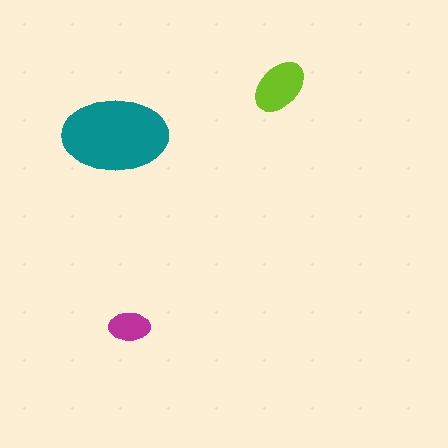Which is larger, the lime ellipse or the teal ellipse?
The teal one.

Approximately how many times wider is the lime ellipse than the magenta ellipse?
About 1.5 times wider.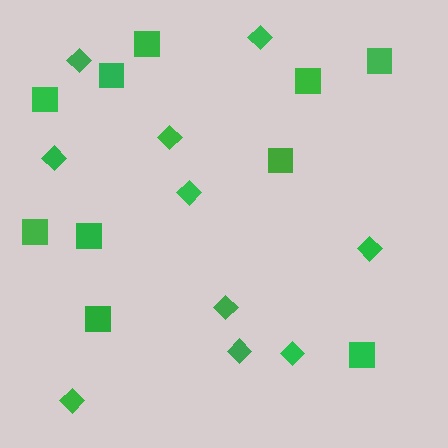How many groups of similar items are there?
There are 2 groups: one group of squares (10) and one group of diamonds (10).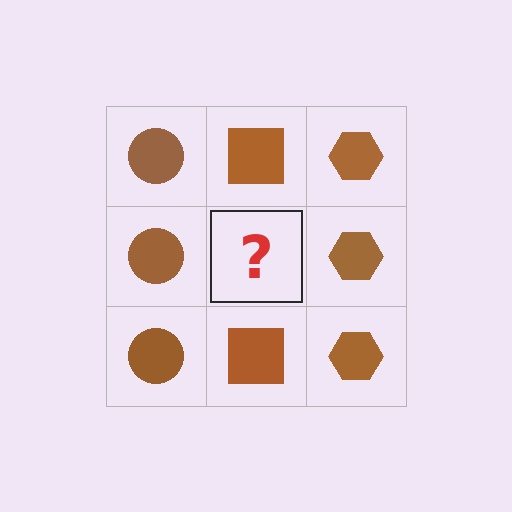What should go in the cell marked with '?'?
The missing cell should contain a brown square.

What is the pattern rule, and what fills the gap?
The rule is that each column has a consistent shape. The gap should be filled with a brown square.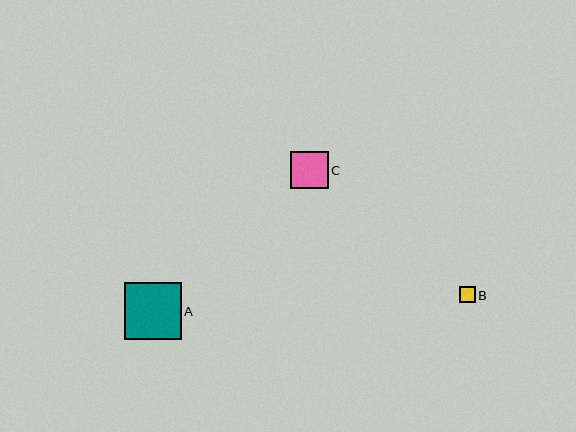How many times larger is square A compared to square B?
Square A is approximately 3.5 times the size of square B.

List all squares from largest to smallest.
From largest to smallest: A, C, B.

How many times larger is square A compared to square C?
Square A is approximately 1.5 times the size of square C.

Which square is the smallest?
Square B is the smallest with a size of approximately 16 pixels.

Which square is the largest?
Square A is the largest with a size of approximately 56 pixels.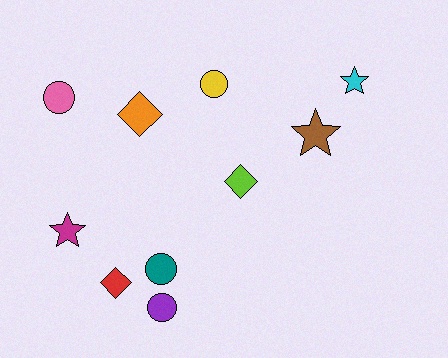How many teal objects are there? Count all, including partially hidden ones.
There is 1 teal object.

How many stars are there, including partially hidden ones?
There are 3 stars.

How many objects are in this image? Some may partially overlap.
There are 10 objects.